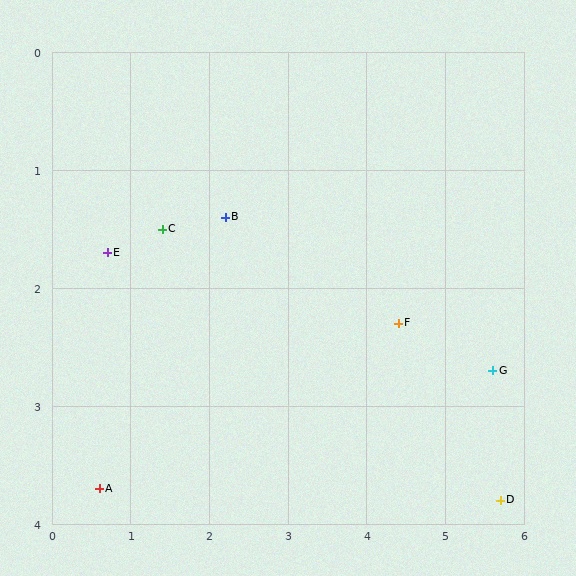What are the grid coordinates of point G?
Point G is at approximately (5.6, 2.7).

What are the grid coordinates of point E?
Point E is at approximately (0.7, 1.7).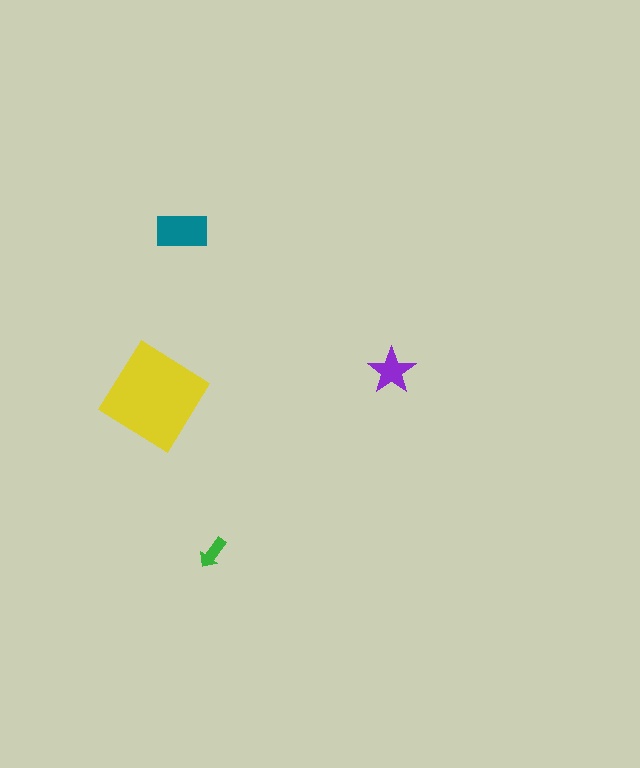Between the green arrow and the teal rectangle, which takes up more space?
The teal rectangle.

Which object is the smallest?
The green arrow.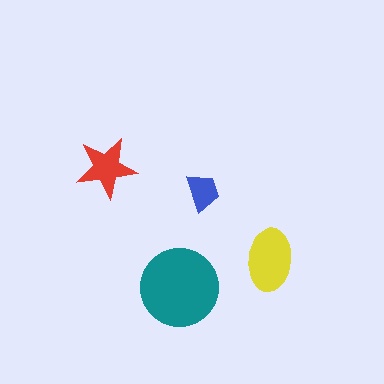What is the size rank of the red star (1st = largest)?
3rd.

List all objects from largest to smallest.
The teal circle, the yellow ellipse, the red star, the blue trapezoid.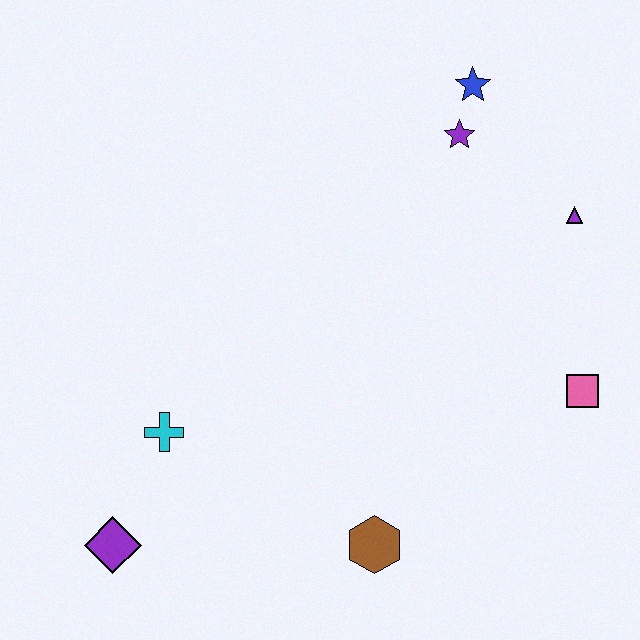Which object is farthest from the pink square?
The purple diamond is farthest from the pink square.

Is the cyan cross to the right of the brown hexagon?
No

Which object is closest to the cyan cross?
The purple diamond is closest to the cyan cross.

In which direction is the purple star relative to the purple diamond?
The purple star is above the purple diamond.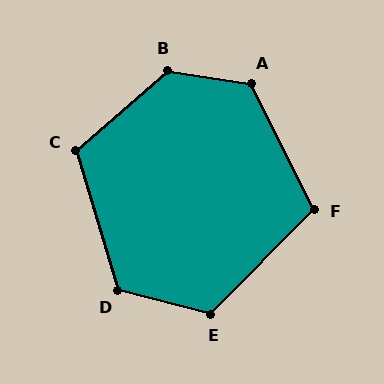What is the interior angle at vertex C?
Approximately 114 degrees (obtuse).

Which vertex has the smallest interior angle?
F, at approximately 109 degrees.